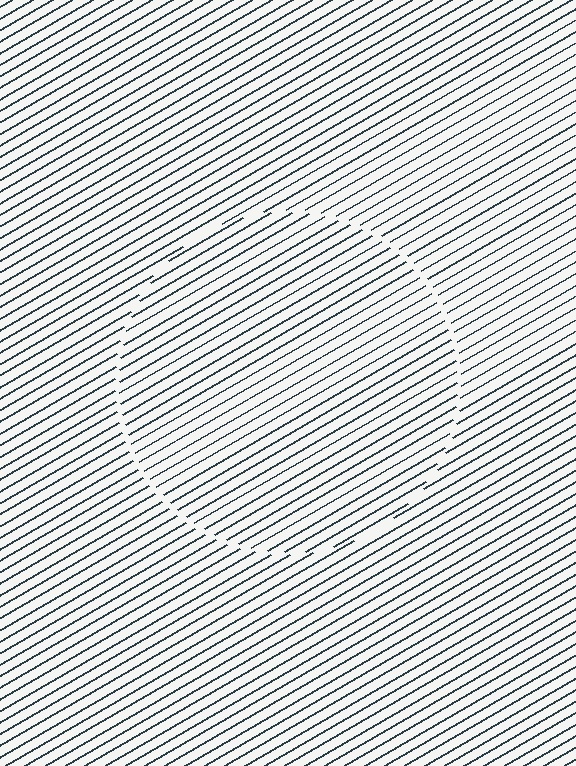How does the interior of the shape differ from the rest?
The interior of the shape contains the same grating, shifted by half a period — the contour is defined by the phase discontinuity where line-ends from the inner and outer gratings abut.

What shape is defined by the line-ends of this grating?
An illusory circle. The interior of the shape contains the same grating, shifted by half a period — the contour is defined by the phase discontinuity where line-ends from the inner and outer gratings abut.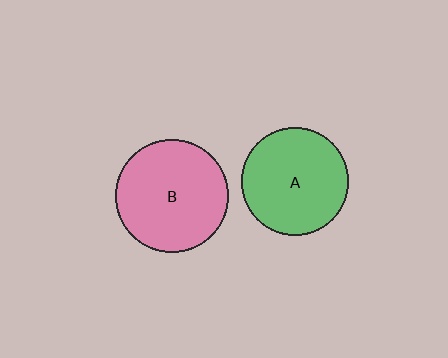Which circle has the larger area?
Circle B (pink).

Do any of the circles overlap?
No, none of the circles overlap.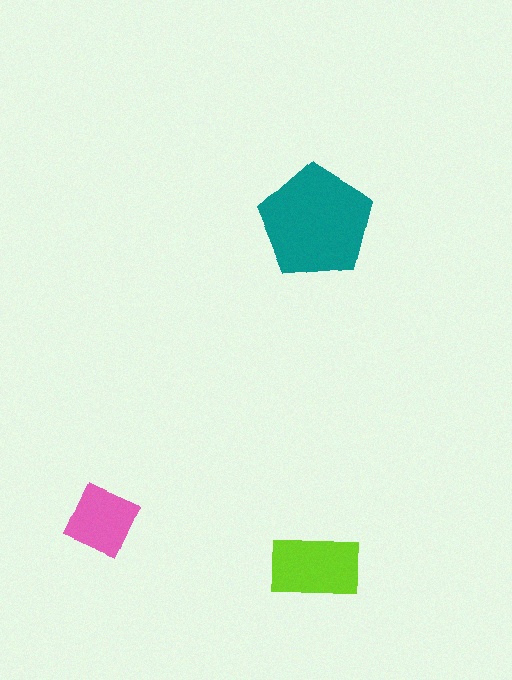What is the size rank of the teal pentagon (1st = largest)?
1st.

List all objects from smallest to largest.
The pink diamond, the lime rectangle, the teal pentagon.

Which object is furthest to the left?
The pink diamond is leftmost.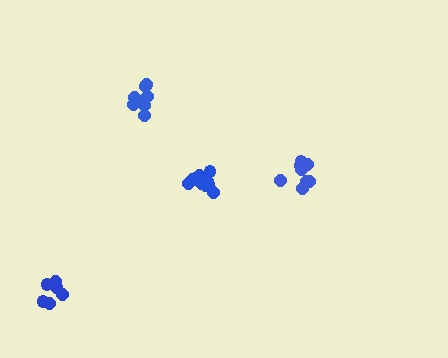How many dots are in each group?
Group 1: 9 dots, Group 2: 6 dots, Group 3: 12 dots, Group 4: 8 dots (35 total).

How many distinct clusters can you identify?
There are 4 distinct clusters.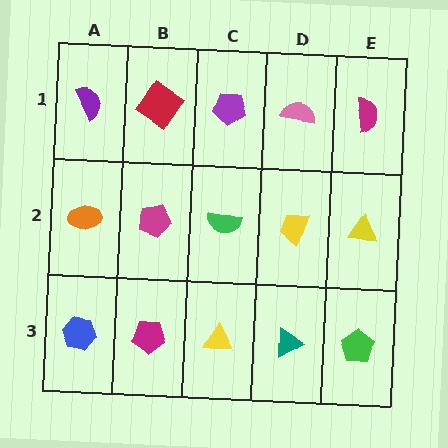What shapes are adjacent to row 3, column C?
A green semicircle (row 2, column C), a magenta pentagon (row 3, column B), a teal triangle (row 3, column D).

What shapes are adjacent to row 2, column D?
A pink semicircle (row 1, column D), a teal triangle (row 3, column D), a green semicircle (row 2, column C), a yellow triangle (row 2, column E).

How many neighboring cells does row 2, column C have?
4.